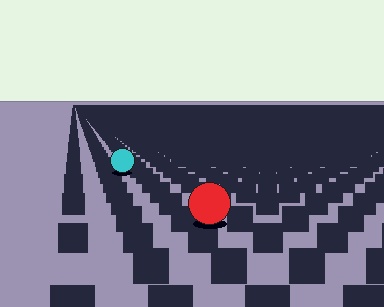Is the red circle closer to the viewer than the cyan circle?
Yes. The red circle is closer — you can tell from the texture gradient: the ground texture is coarser near it.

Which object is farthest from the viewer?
The cyan circle is farthest from the viewer. It appears smaller and the ground texture around it is denser.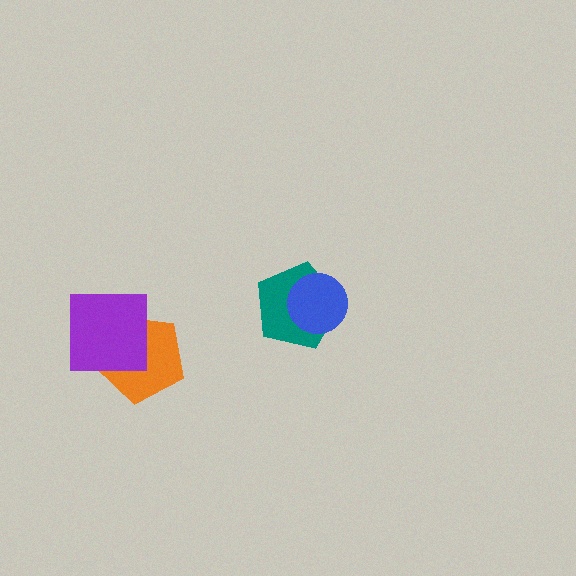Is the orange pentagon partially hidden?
Yes, it is partially covered by another shape.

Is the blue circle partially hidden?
No, no other shape covers it.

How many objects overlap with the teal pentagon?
1 object overlaps with the teal pentagon.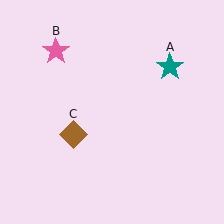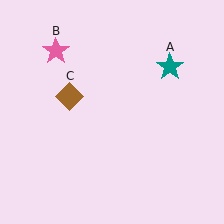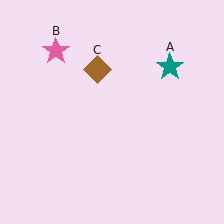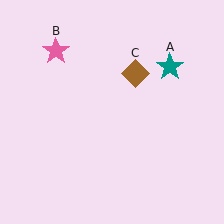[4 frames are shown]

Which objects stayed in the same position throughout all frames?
Teal star (object A) and pink star (object B) remained stationary.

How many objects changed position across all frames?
1 object changed position: brown diamond (object C).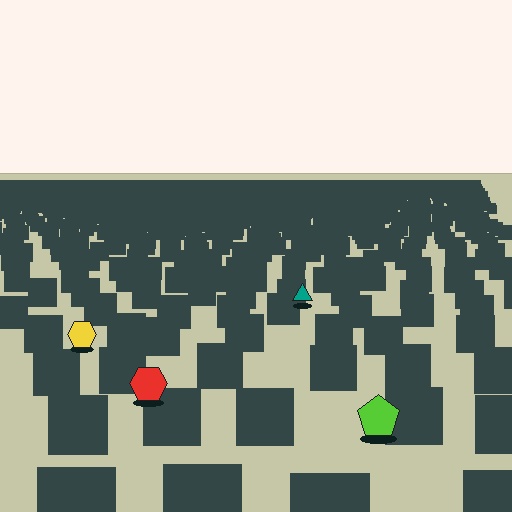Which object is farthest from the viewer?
The teal triangle is farthest from the viewer. It appears smaller and the ground texture around it is denser.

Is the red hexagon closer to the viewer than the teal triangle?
Yes. The red hexagon is closer — you can tell from the texture gradient: the ground texture is coarser near it.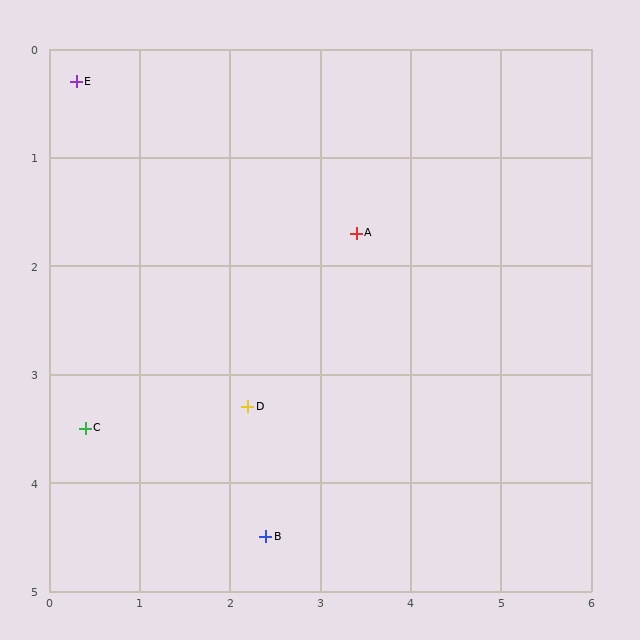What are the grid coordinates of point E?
Point E is at approximately (0.3, 0.3).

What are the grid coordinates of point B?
Point B is at approximately (2.4, 4.5).